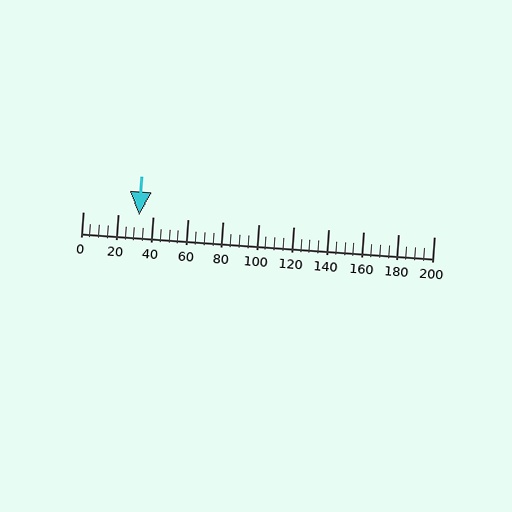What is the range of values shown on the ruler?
The ruler shows values from 0 to 200.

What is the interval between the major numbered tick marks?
The major tick marks are spaced 20 units apart.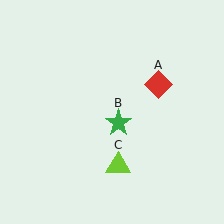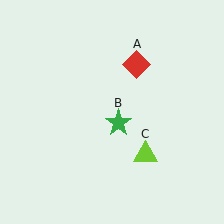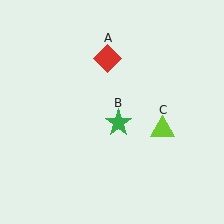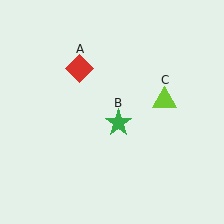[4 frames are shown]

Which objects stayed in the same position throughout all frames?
Green star (object B) remained stationary.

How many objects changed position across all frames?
2 objects changed position: red diamond (object A), lime triangle (object C).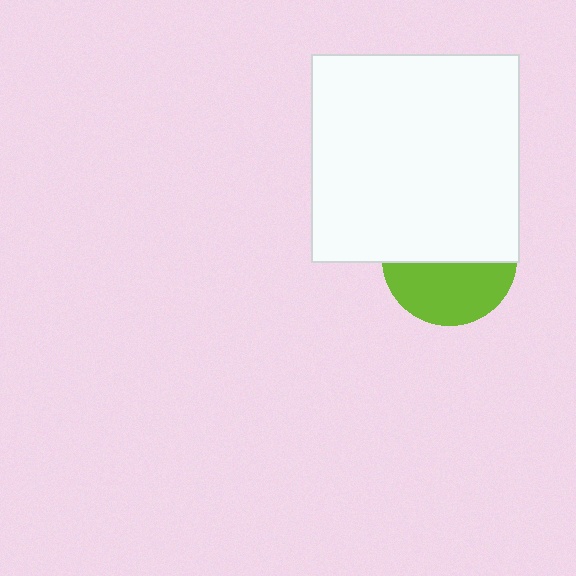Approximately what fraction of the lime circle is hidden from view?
Roughly 55% of the lime circle is hidden behind the white square.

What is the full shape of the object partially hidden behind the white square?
The partially hidden object is a lime circle.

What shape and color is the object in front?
The object in front is a white square.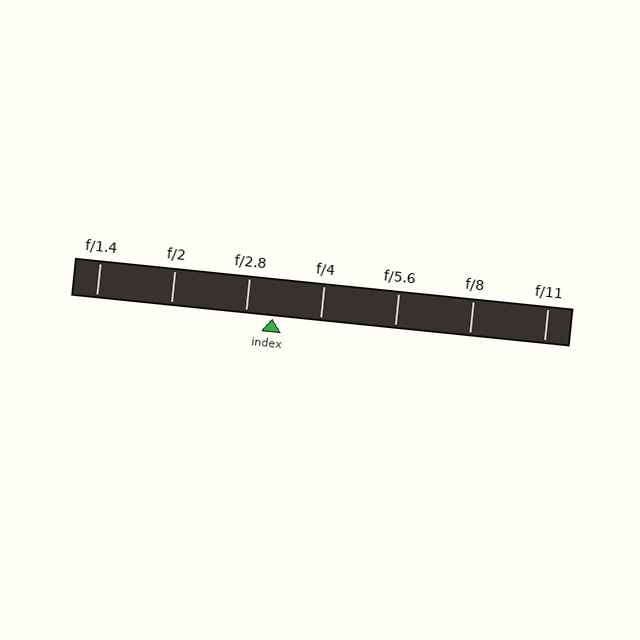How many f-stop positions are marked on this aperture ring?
There are 7 f-stop positions marked.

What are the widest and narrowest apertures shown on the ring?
The widest aperture shown is f/1.4 and the narrowest is f/11.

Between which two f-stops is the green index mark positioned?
The index mark is between f/2.8 and f/4.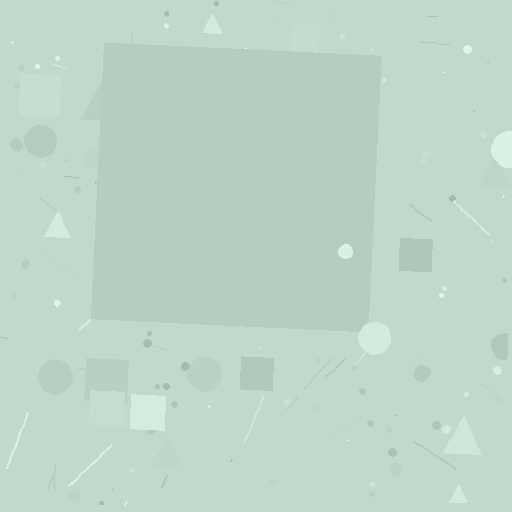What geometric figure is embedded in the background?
A square is embedded in the background.